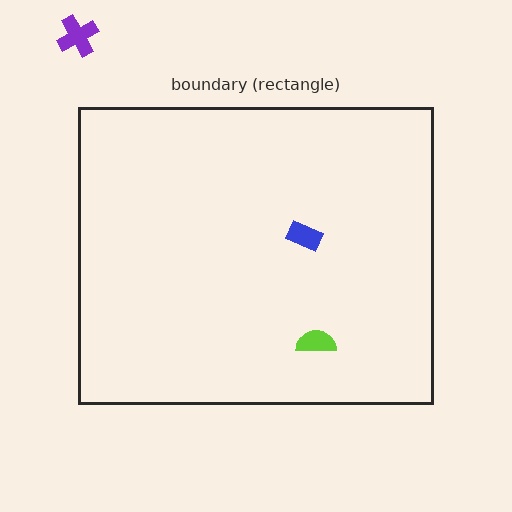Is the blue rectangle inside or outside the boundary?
Inside.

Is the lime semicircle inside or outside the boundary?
Inside.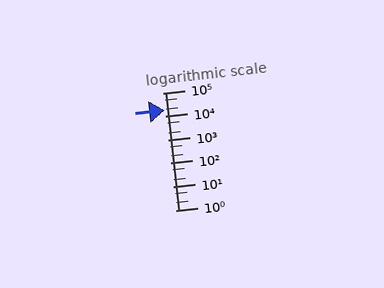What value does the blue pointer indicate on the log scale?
The pointer indicates approximately 18000.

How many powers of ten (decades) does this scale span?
The scale spans 5 decades, from 1 to 100000.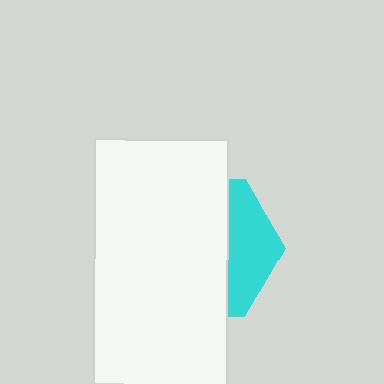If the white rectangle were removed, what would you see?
You would see the complete cyan hexagon.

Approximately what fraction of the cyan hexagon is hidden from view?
Roughly 69% of the cyan hexagon is hidden behind the white rectangle.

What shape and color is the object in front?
The object in front is a white rectangle.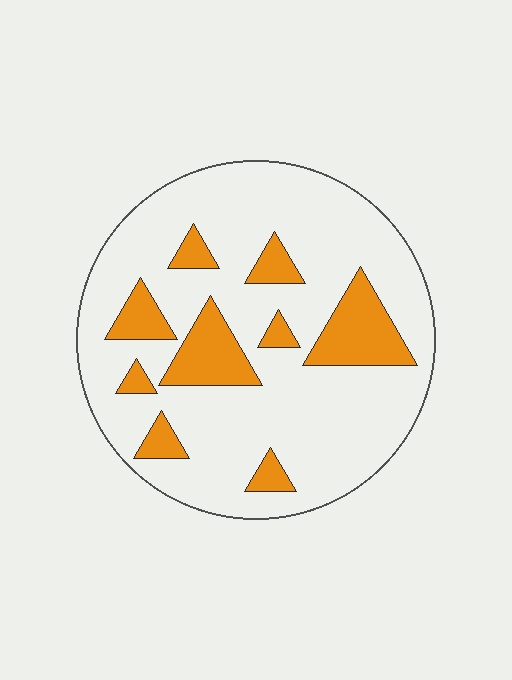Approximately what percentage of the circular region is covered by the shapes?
Approximately 20%.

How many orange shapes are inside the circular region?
9.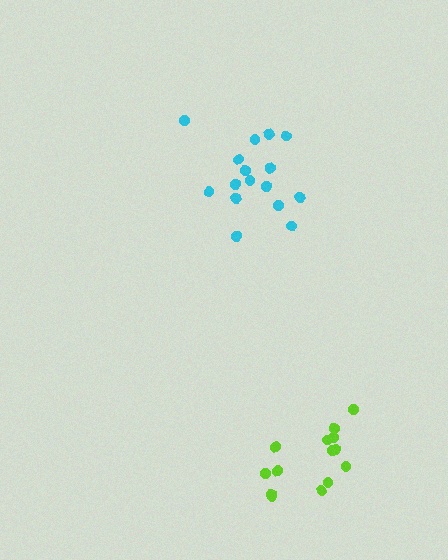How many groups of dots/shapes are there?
There are 2 groups.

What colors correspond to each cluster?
The clusters are colored: cyan, lime.